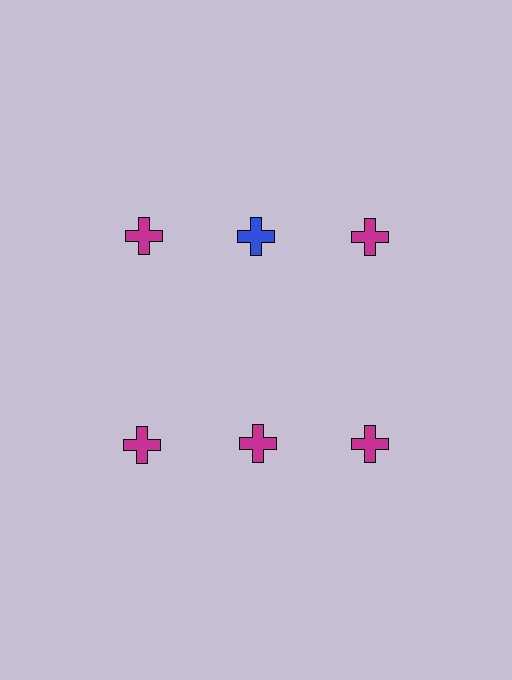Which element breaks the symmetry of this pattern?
The blue cross in the top row, second from left column breaks the symmetry. All other shapes are magenta crosses.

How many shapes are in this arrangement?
There are 6 shapes arranged in a grid pattern.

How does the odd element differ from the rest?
It has a different color: blue instead of magenta.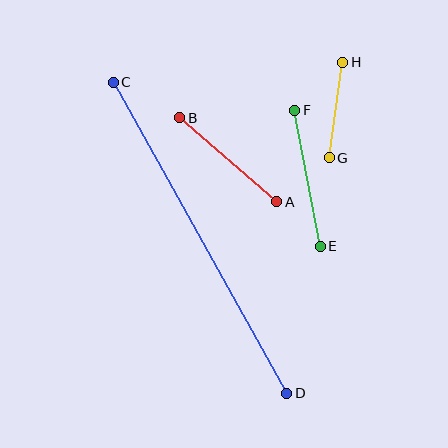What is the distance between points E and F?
The distance is approximately 138 pixels.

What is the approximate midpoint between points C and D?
The midpoint is at approximately (200, 238) pixels.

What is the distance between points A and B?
The distance is approximately 128 pixels.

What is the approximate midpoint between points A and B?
The midpoint is at approximately (228, 160) pixels.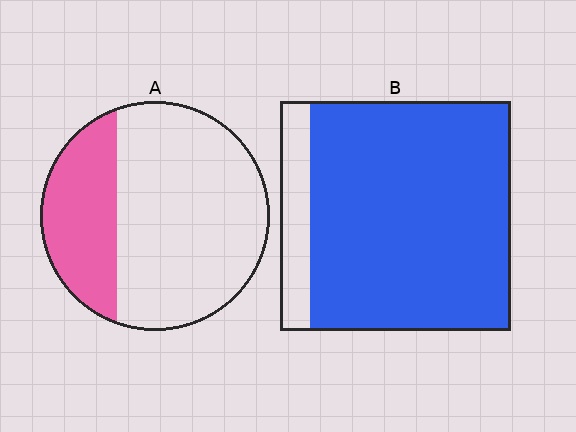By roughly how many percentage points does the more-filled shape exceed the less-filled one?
By roughly 60 percentage points (B over A).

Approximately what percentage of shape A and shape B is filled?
A is approximately 30% and B is approximately 85%.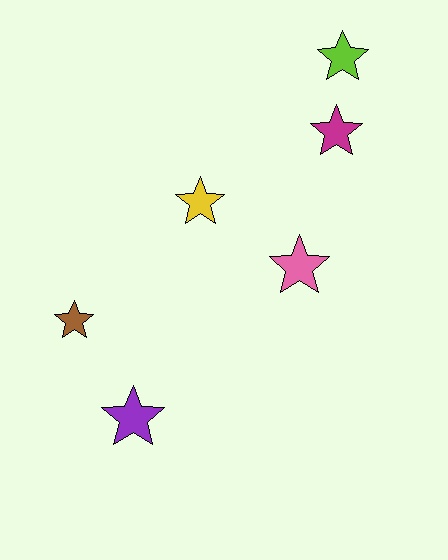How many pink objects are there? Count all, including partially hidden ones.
There is 1 pink object.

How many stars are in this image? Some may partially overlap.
There are 6 stars.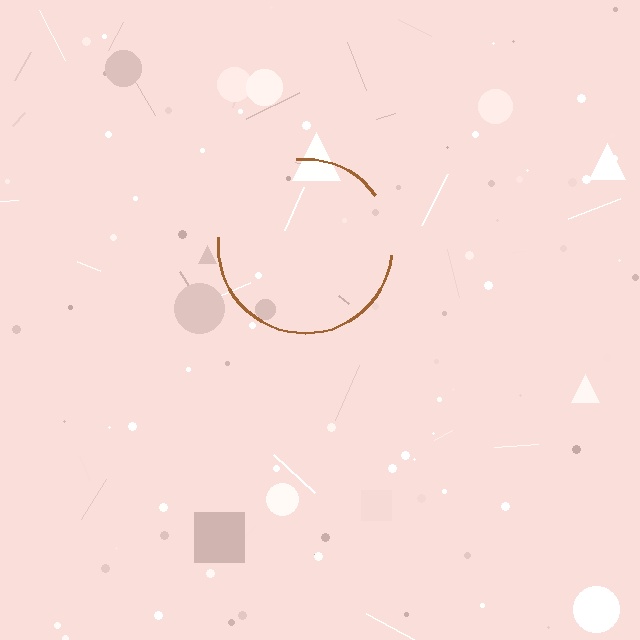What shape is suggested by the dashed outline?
The dashed outline suggests a circle.